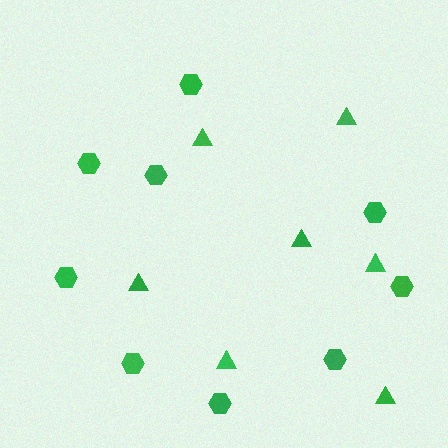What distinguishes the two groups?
There are 2 groups: one group of triangles (7) and one group of hexagons (9).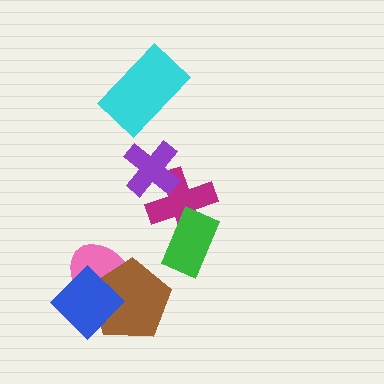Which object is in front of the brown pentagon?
The blue diamond is in front of the brown pentagon.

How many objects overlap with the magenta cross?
2 objects overlap with the magenta cross.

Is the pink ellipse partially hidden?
Yes, it is partially covered by another shape.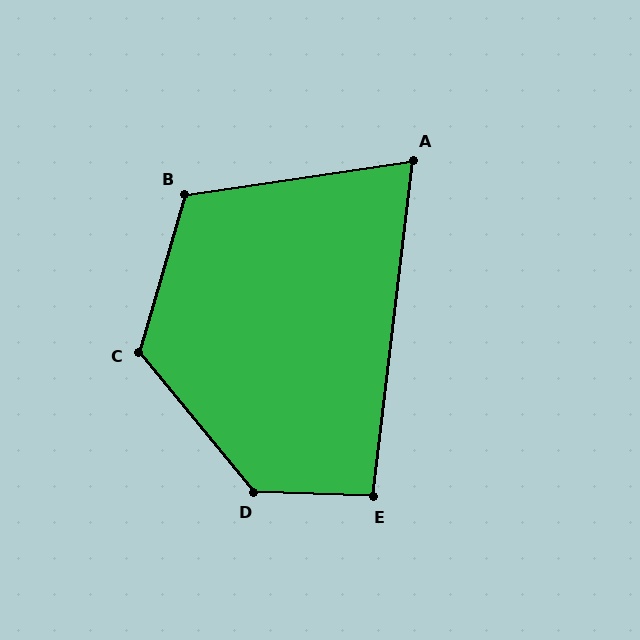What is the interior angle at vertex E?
Approximately 95 degrees (approximately right).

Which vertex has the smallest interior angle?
A, at approximately 75 degrees.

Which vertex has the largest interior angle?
D, at approximately 132 degrees.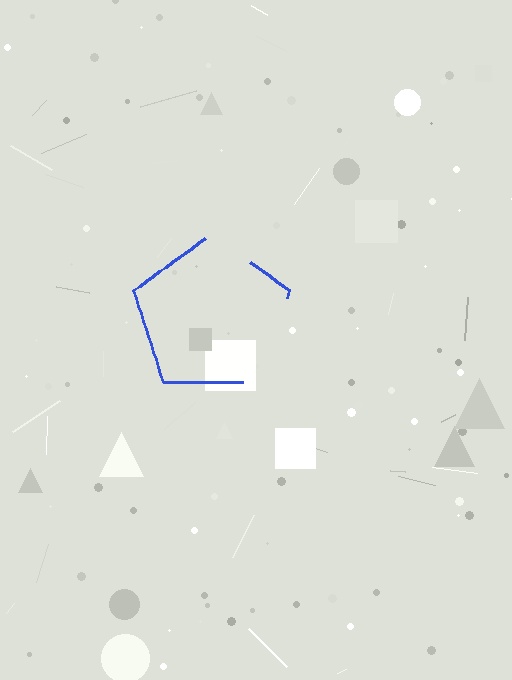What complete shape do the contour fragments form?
The contour fragments form a pentagon.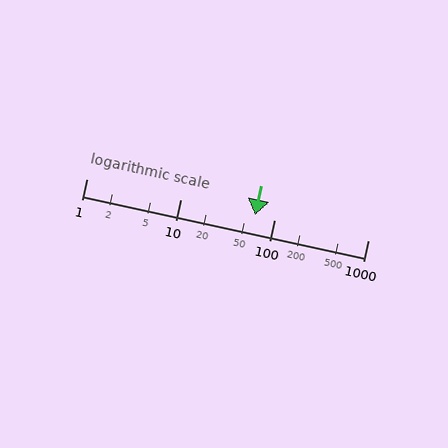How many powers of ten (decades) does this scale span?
The scale spans 3 decades, from 1 to 1000.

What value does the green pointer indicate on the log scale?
The pointer indicates approximately 63.